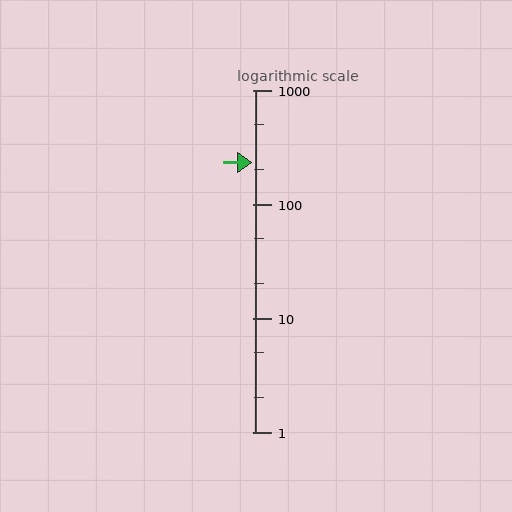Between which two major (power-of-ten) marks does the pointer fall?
The pointer is between 100 and 1000.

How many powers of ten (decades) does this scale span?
The scale spans 3 decades, from 1 to 1000.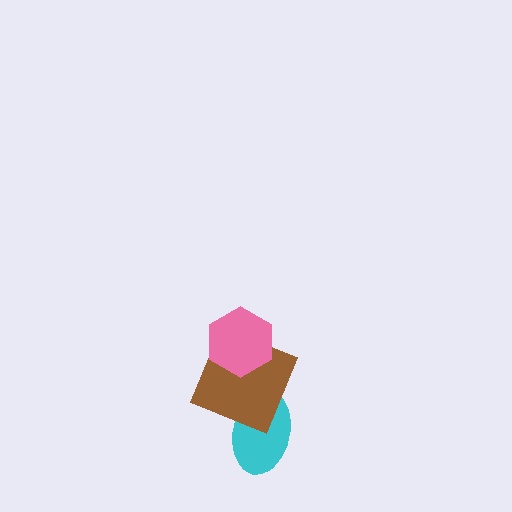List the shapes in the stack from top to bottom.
From top to bottom: the pink hexagon, the brown square, the cyan ellipse.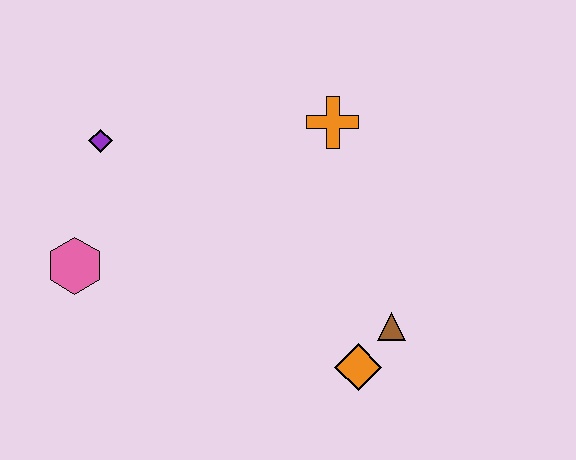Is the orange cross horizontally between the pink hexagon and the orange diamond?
Yes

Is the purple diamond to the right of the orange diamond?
No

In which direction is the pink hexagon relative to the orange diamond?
The pink hexagon is to the left of the orange diamond.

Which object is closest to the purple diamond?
The pink hexagon is closest to the purple diamond.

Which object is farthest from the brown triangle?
The purple diamond is farthest from the brown triangle.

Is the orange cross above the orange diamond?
Yes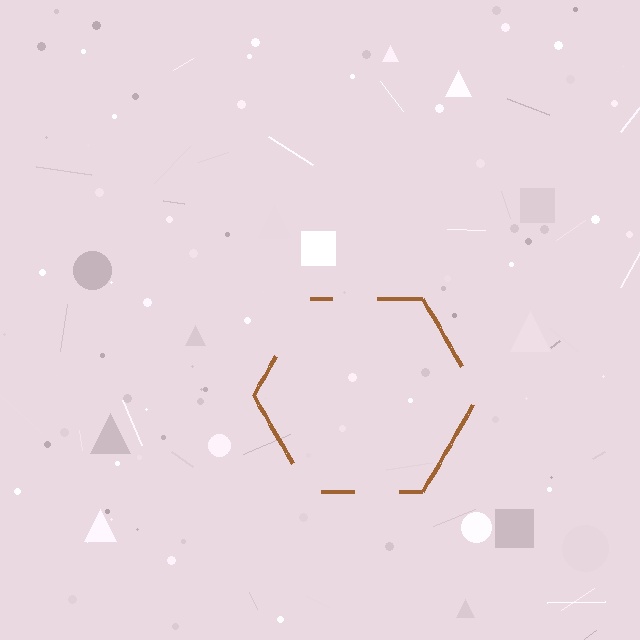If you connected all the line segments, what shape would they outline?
They would outline a hexagon.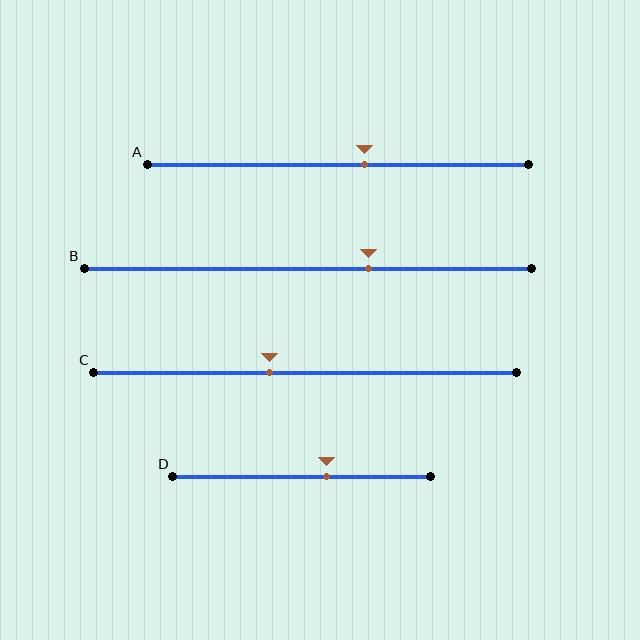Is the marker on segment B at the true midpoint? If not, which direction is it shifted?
No, the marker on segment B is shifted to the right by about 14% of the segment length.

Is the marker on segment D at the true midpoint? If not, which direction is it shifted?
No, the marker on segment D is shifted to the right by about 10% of the segment length.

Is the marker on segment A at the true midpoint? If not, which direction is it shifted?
No, the marker on segment A is shifted to the right by about 7% of the segment length.